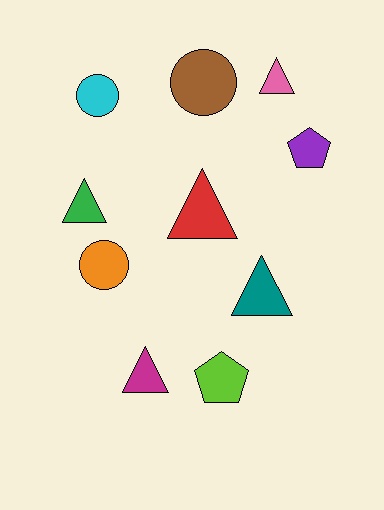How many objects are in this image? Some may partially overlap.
There are 10 objects.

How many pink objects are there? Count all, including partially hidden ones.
There is 1 pink object.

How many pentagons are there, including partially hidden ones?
There are 2 pentagons.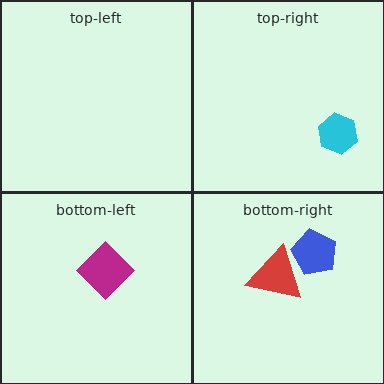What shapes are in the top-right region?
The cyan hexagon.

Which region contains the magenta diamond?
The bottom-left region.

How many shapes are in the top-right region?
1.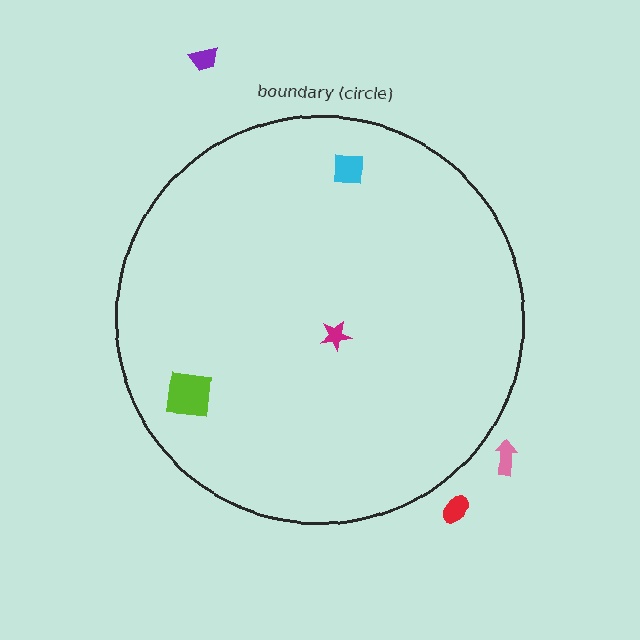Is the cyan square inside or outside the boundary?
Inside.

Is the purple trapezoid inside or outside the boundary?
Outside.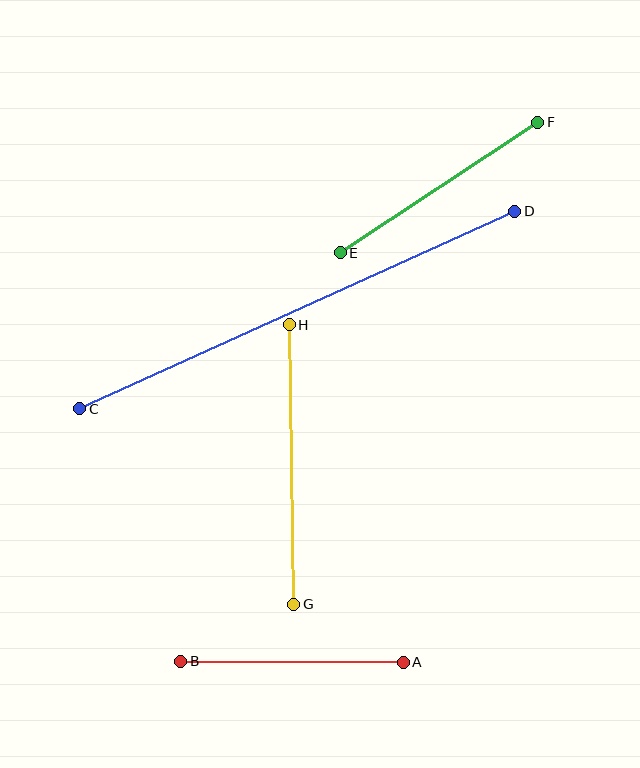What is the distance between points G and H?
The distance is approximately 279 pixels.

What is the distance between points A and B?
The distance is approximately 223 pixels.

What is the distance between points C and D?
The distance is approximately 478 pixels.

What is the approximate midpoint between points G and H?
The midpoint is at approximately (291, 465) pixels.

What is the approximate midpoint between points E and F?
The midpoint is at approximately (439, 188) pixels.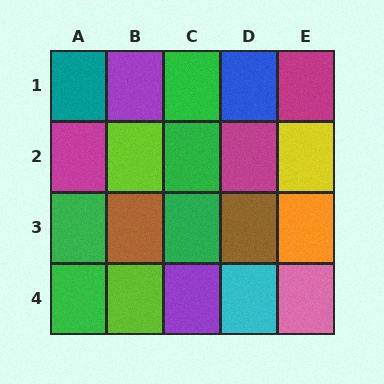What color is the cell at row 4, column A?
Green.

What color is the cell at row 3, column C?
Green.